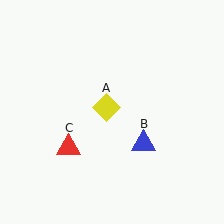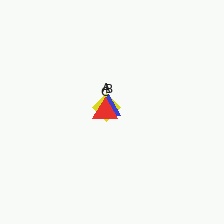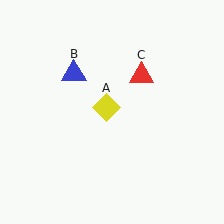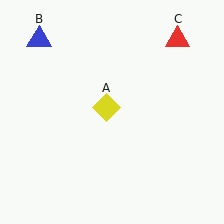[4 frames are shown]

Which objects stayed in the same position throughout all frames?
Yellow diamond (object A) remained stationary.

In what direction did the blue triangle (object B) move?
The blue triangle (object B) moved up and to the left.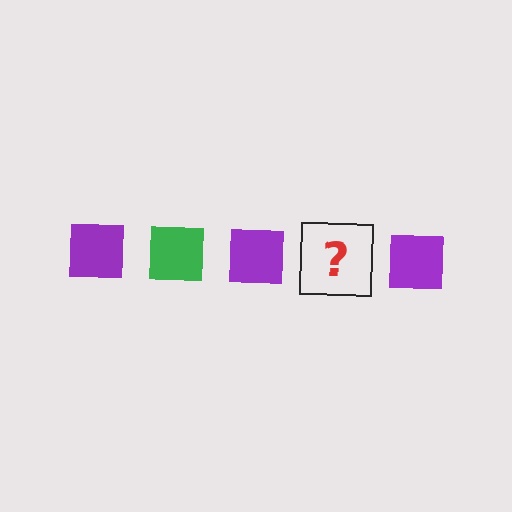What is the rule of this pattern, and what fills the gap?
The rule is that the pattern cycles through purple, green squares. The gap should be filled with a green square.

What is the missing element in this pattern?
The missing element is a green square.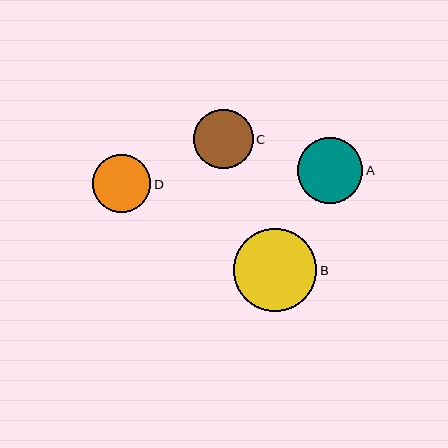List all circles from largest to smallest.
From largest to smallest: B, A, C, D.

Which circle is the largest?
Circle B is the largest with a size of approximately 83 pixels.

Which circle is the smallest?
Circle D is the smallest with a size of approximately 58 pixels.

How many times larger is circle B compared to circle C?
Circle B is approximately 1.4 times the size of circle C.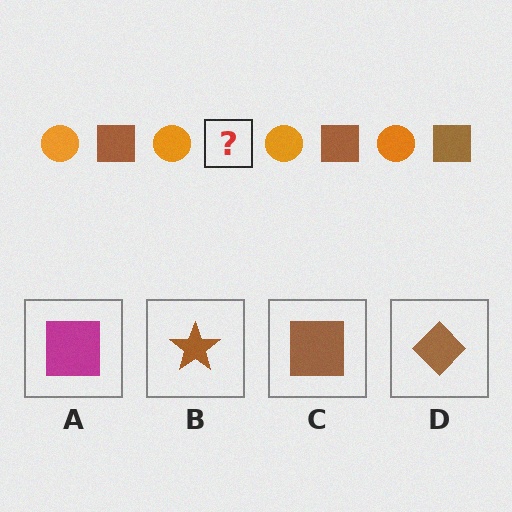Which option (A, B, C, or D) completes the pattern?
C.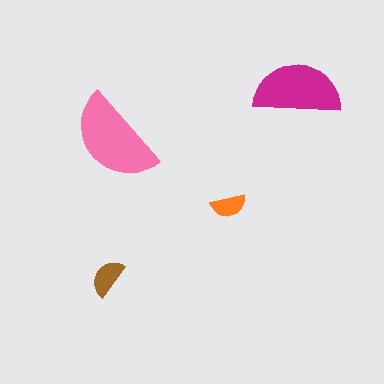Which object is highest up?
The magenta semicircle is topmost.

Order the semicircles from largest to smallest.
the pink one, the magenta one, the brown one, the orange one.